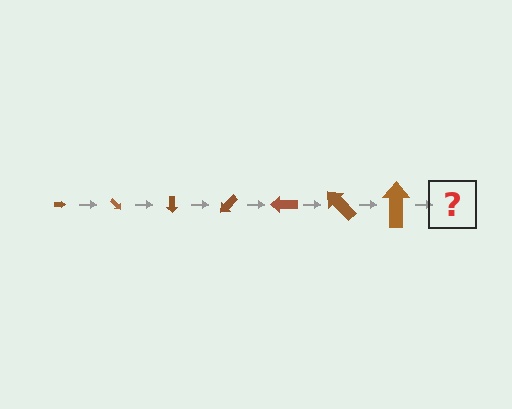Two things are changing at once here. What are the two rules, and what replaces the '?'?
The two rules are that the arrow grows larger each step and it rotates 45 degrees each step. The '?' should be an arrow, larger than the previous one and rotated 315 degrees from the start.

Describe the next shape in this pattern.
It should be an arrow, larger than the previous one and rotated 315 degrees from the start.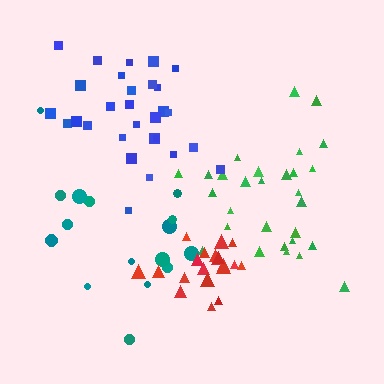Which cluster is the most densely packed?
Red.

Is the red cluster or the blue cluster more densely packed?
Red.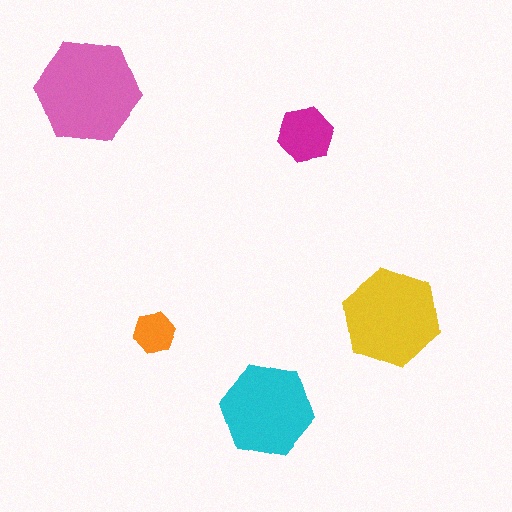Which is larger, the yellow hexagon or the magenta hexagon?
The yellow one.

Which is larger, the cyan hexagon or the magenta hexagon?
The cyan one.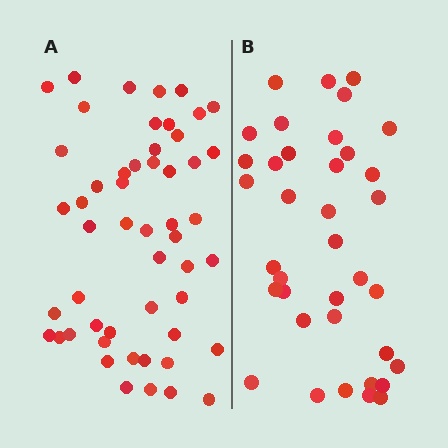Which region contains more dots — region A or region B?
Region A (the left region) has more dots.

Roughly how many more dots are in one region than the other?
Region A has approximately 15 more dots than region B.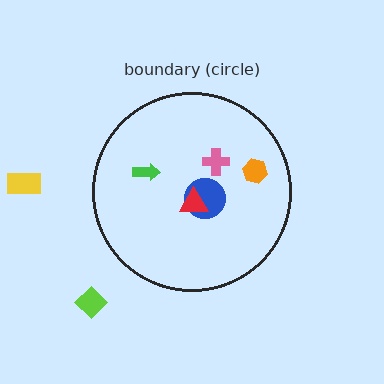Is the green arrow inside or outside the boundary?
Inside.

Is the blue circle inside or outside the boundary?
Inside.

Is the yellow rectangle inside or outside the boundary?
Outside.